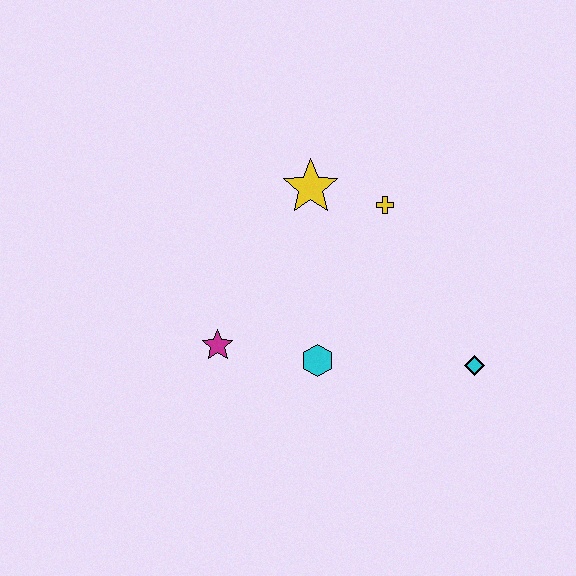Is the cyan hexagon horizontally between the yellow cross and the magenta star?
Yes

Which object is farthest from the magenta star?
The cyan diamond is farthest from the magenta star.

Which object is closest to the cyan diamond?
The cyan hexagon is closest to the cyan diamond.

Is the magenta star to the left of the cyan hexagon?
Yes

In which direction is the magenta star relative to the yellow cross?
The magenta star is to the left of the yellow cross.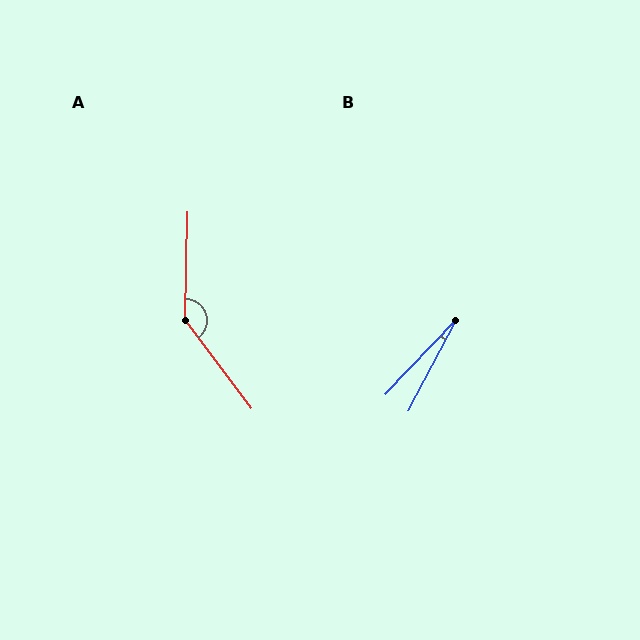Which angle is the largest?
A, at approximately 142 degrees.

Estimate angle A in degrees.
Approximately 142 degrees.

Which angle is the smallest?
B, at approximately 16 degrees.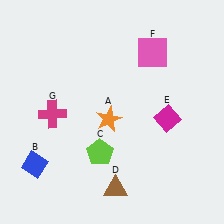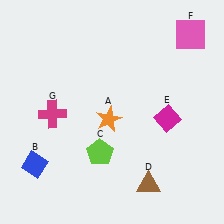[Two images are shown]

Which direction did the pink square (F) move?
The pink square (F) moved right.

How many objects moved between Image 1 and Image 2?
2 objects moved between the two images.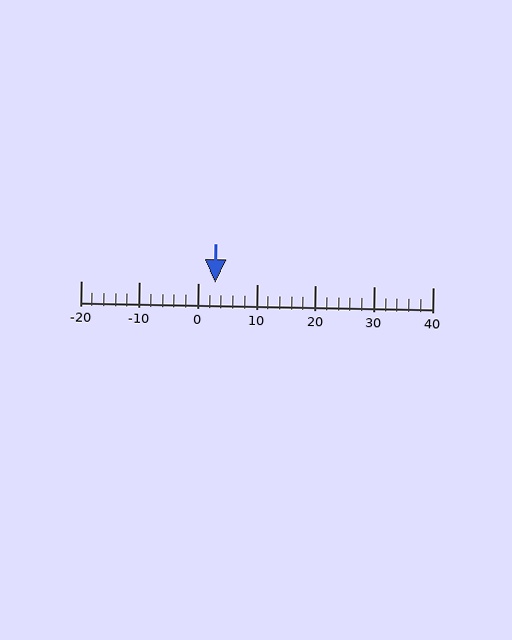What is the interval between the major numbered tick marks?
The major tick marks are spaced 10 units apart.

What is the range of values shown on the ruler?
The ruler shows values from -20 to 40.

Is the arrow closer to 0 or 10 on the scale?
The arrow is closer to 0.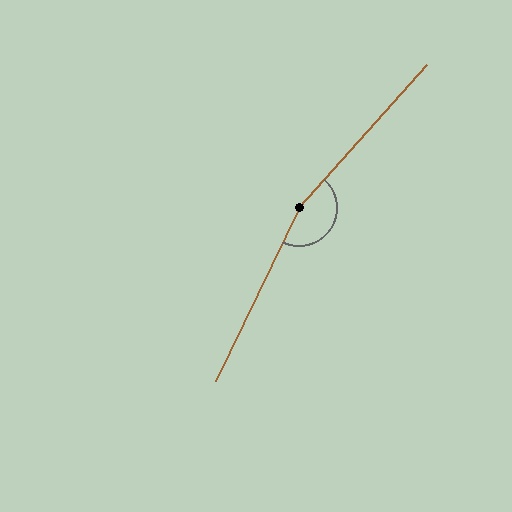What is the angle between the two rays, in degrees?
Approximately 164 degrees.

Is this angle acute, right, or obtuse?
It is obtuse.